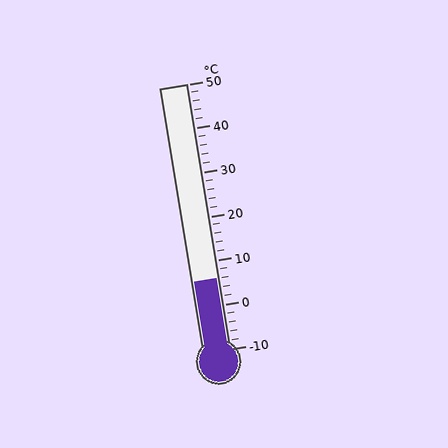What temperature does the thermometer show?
The thermometer shows approximately 6°C.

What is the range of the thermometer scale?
The thermometer scale ranges from -10°C to 50°C.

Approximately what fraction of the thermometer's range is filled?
The thermometer is filled to approximately 25% of its range.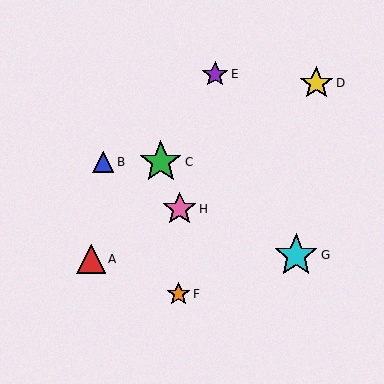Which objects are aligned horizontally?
Objects B, C are aligned horizontally.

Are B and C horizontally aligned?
Yes, both are at y≈162.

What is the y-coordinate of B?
Object B is at y≈162.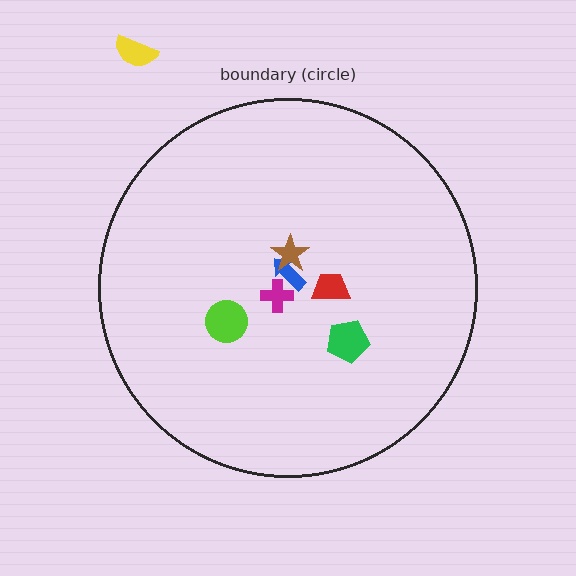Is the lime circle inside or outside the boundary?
Inside.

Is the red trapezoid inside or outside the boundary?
Inside.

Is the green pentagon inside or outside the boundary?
Inside.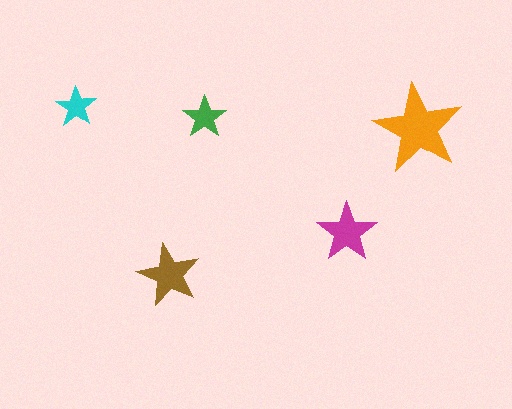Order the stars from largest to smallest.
the orange one, the brown one, the magenta one, the green one, the cyan one.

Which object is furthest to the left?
The cyan star is leftmost.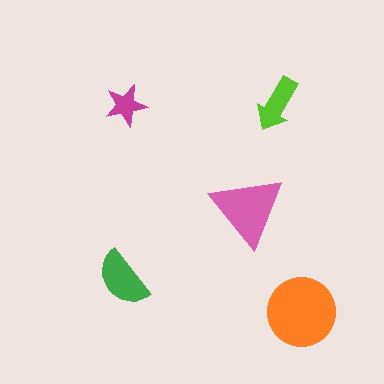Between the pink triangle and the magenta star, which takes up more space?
The pink triangle.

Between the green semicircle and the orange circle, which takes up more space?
The orange circle.